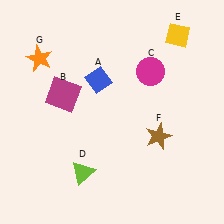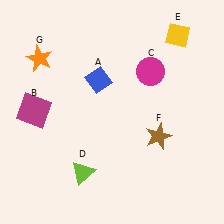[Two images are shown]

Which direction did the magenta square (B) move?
The magenta square (B) moved left.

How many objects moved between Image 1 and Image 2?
1 object moved between the two images.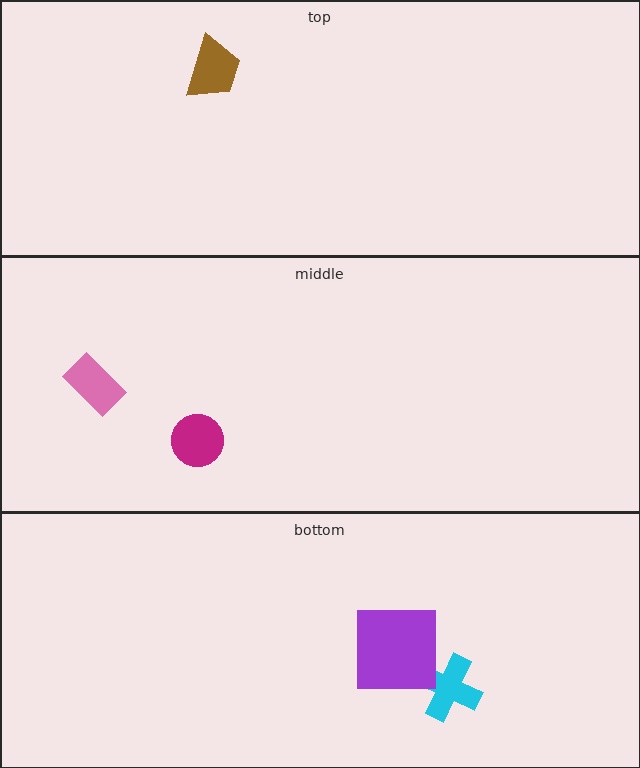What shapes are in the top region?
The brown trapezoid.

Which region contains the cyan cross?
The bottom region.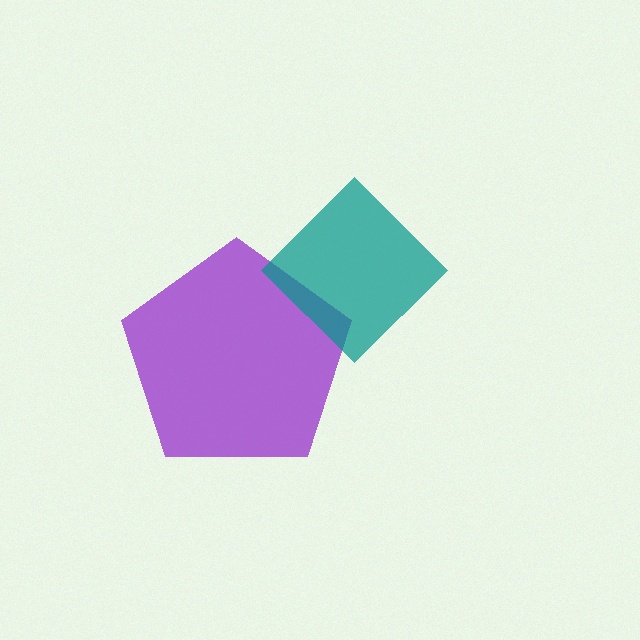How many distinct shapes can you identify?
There are 2 distinct shapes: a purple pentagon, a teal diamond.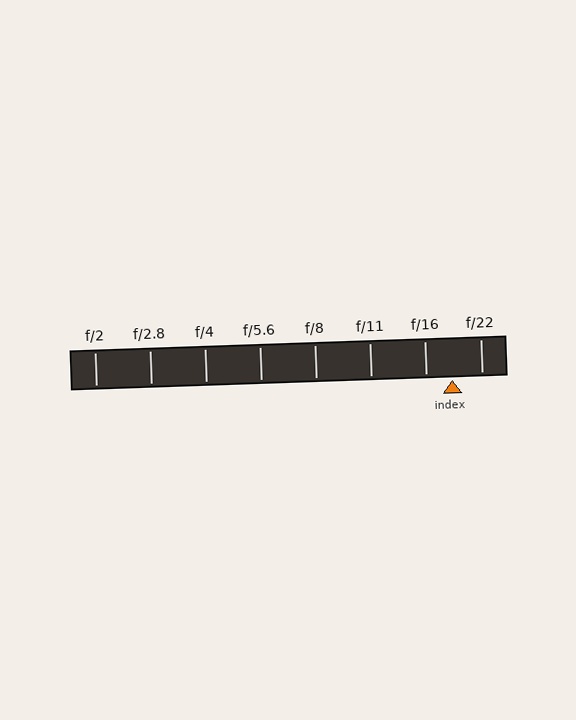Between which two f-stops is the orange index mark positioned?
The index mark is between f/16 and f/22.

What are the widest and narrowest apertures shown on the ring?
The widest aperture shown is f/2 and the narrowest is f/22.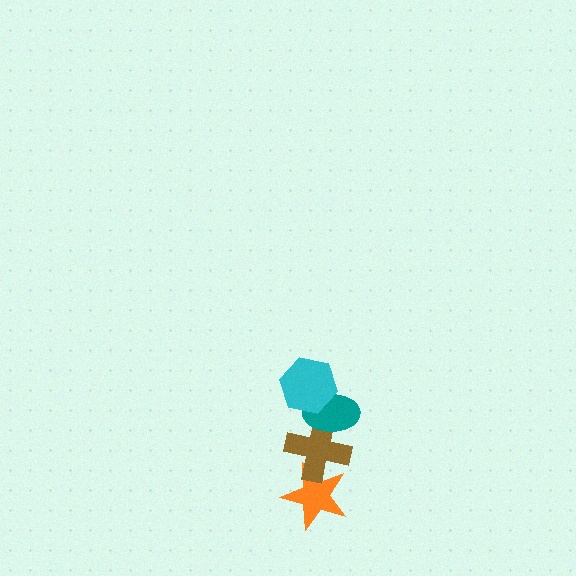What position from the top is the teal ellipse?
The teal ellipse is 2nd from the top.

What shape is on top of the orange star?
The brown cross is on top of the orange star.